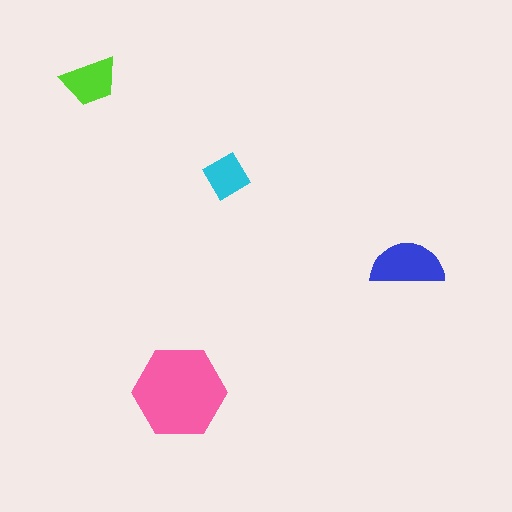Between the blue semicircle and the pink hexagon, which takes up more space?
The pink hexagon.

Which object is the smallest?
The cyan square.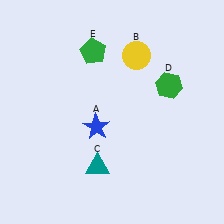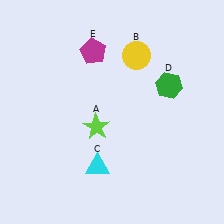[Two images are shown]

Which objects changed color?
A changed from blue to lime. C changed from teal to cyan. E changed from green to magenta.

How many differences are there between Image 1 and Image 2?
There are 3 differences between the two images.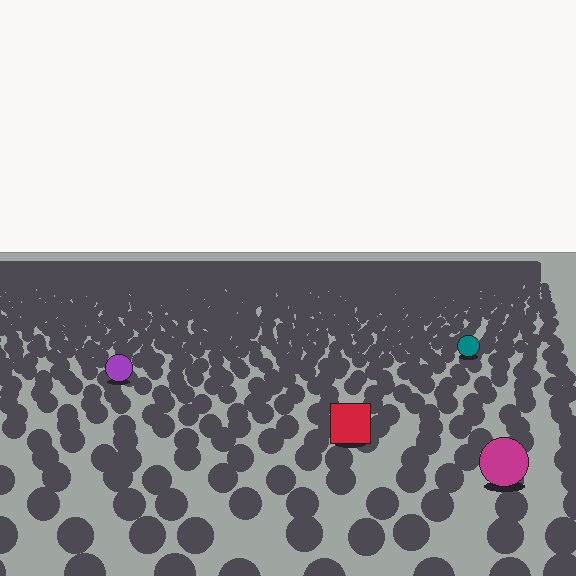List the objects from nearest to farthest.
From nearest to farthest: the magenta circle, the red square, the purple circle, the teal circle.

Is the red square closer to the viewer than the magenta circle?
No. The magenta circle is closer — you can tell from the texture gradient: the ground texture is coarser near it.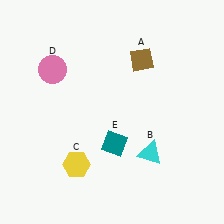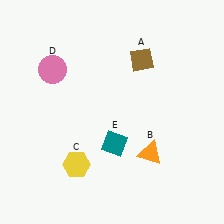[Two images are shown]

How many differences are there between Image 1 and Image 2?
There is 1 difference between the two images.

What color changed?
The triangle (B) changed from cyan in Image 1 to orange in Image 2.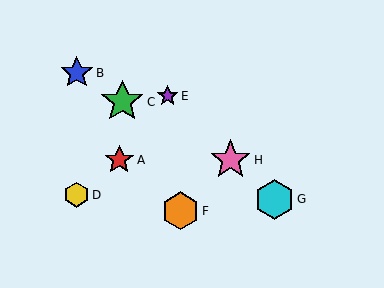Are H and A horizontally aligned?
Yes, both are at y≈160.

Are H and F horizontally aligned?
No, H is at y≈160 and F is at y≈211.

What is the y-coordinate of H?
Object H is at y≈160.